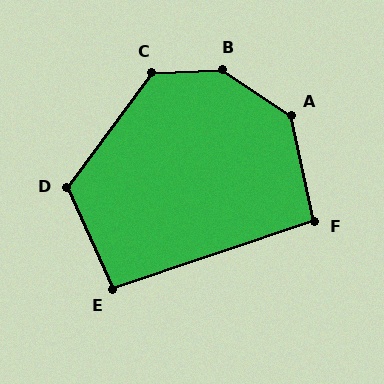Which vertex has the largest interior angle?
B, at approximately 144 degrees.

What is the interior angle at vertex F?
Approximately 96 degrees (obtuse).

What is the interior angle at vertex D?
Approximately 119 degrees (obtuse).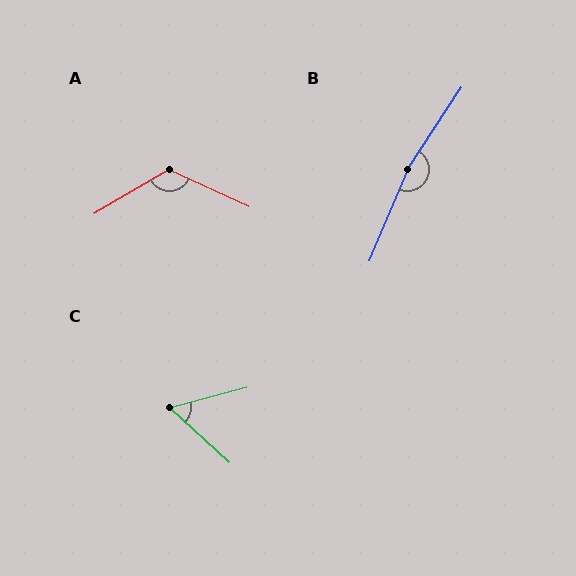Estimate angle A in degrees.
Approximately 125 degrees.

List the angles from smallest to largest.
C (57°), A (125°), B (170°).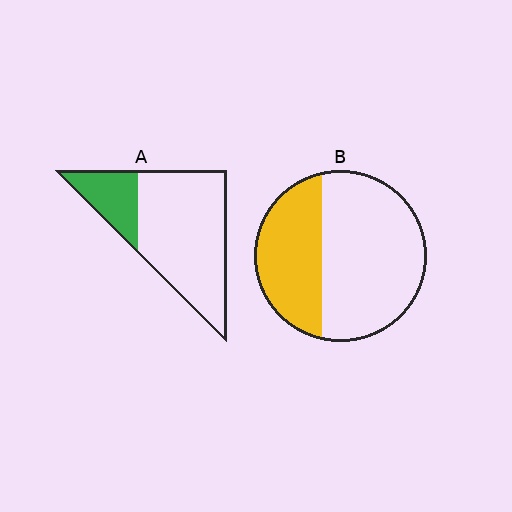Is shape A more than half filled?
No.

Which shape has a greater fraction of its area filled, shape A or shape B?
Shape B.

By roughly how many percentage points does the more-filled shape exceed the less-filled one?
By roughly 15 percentage points (B over A).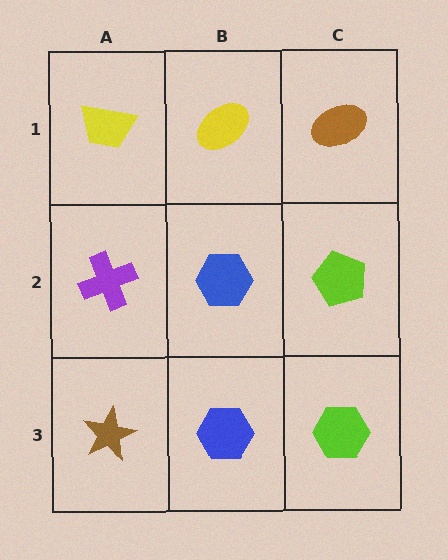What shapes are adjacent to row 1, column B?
A blue hexagon (row 2, column B), a yellow trapezoid (row 1, column A), a brown ellipse (row 1, column C).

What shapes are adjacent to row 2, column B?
A yellow ellipse (row 1, column B), a blue hexagon (row 3, column B), a purple cross (row 2, column A), a lime pentagon (row 2, column C).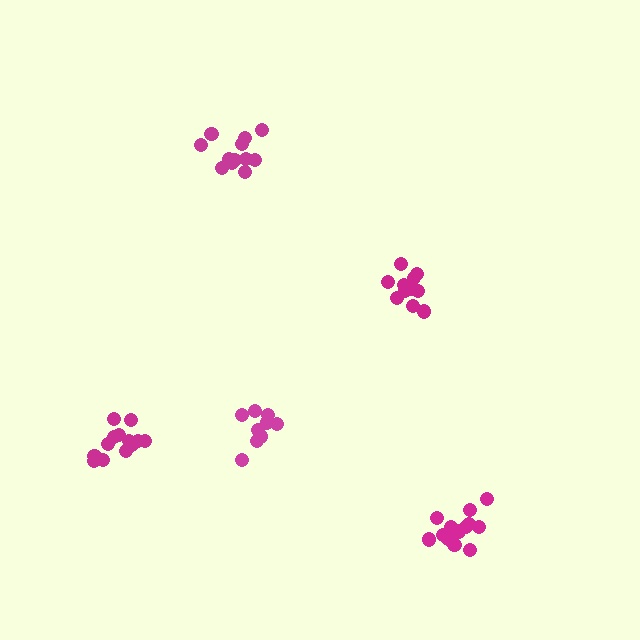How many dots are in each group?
Group 1: 10 dots, Group 2: 12 dots, Group 3: 13 dots, Group 4: 13 dots, Group 5: 11 dots (59 total).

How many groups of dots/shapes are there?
There are 5 groups.